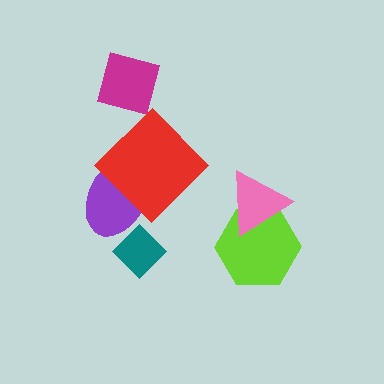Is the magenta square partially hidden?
No, no other shape covers it.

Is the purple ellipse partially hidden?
Yes, it is partially covered by another shape.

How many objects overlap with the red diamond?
1 object overlaps with the red diamond.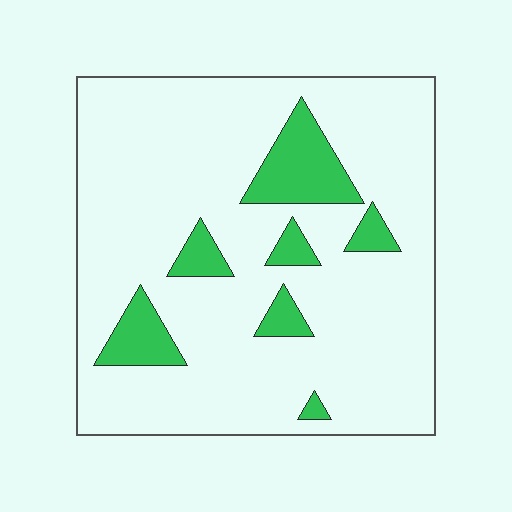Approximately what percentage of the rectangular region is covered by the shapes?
Approximately 15%.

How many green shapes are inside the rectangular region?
7.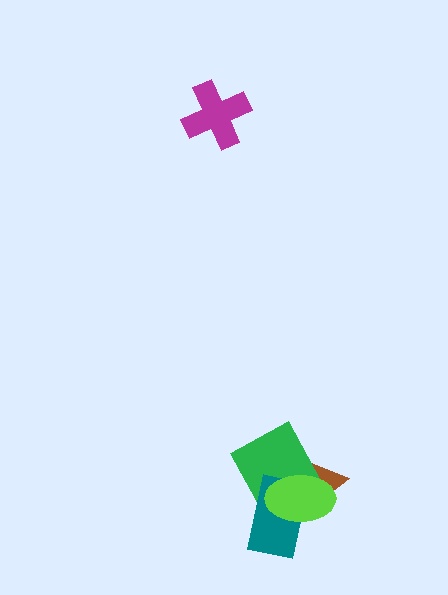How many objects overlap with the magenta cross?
0 objects overlap with the magenta cross.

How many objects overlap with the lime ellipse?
3 objects overlap with the lime ellipse.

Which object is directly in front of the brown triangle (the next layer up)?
The green square is directly in front of the brown triangle.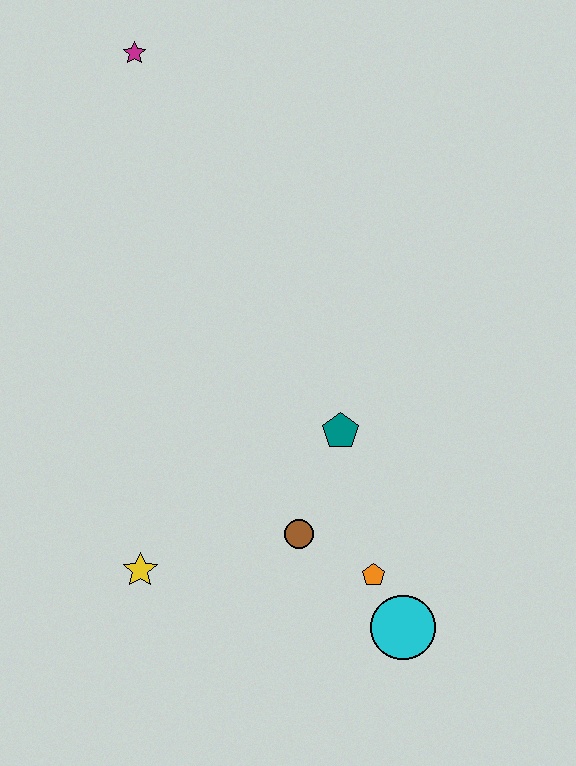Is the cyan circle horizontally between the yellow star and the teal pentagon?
No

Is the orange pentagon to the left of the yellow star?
No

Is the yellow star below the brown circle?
Yes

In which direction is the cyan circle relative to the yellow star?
The cyan circle is to the right of the yellow star.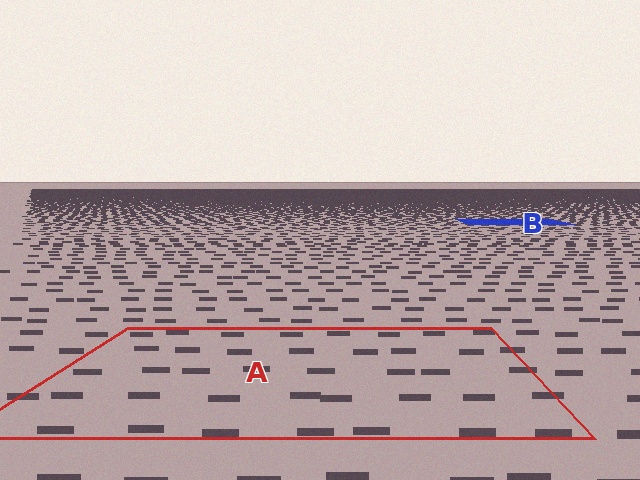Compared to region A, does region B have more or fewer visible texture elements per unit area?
Region B has more texture elements per unit area — they are packed more densely because it is farther away.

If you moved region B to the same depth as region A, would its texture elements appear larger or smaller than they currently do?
They would appear larger. At a closer depth, the same texture elements are projected at a bigger on-screen size.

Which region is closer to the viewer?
Region A is closer. The texture elements there are larger and more spread out.